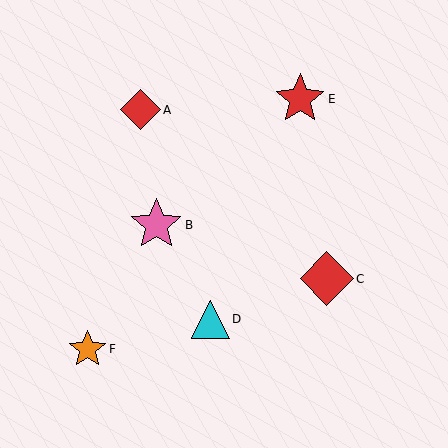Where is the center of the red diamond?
The center of the red diamond is at (140, 110).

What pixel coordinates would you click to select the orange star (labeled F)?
Click at (87, 349) to select the orange star F.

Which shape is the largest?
The red diamond (labeled C) is the largest.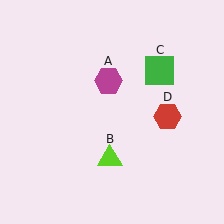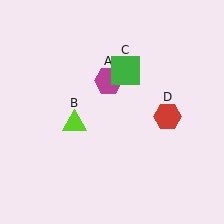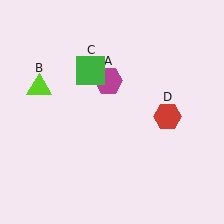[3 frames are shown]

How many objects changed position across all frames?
2 objects changed position: lime triangle (object B), green square (object C).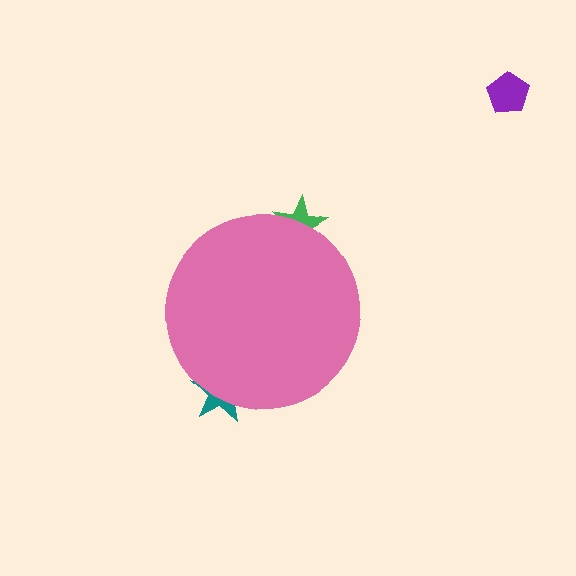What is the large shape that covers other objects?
A pink circle.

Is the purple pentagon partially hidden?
No, the purple pentagon is fully visible.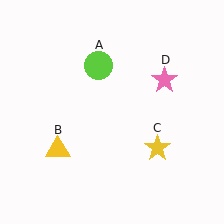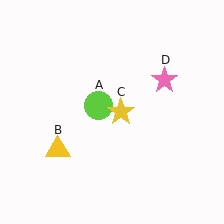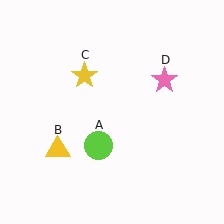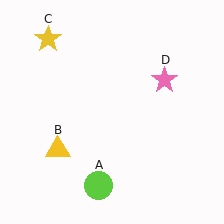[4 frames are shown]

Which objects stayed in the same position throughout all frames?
Yellow triangle (object B) and pink star (object D) remained stationary.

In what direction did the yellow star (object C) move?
The yellow star (object C) moved up and to the left.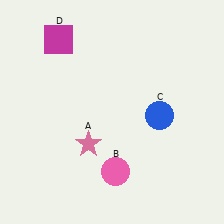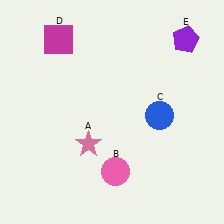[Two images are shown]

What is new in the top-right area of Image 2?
A purple pentagon (E) was added in the top-right area of Image 2.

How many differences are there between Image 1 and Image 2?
There is 1 difference between the two images.